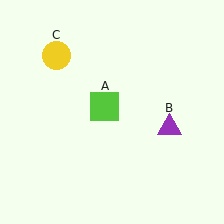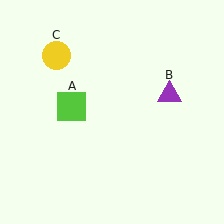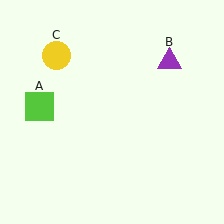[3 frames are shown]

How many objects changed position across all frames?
2 objects changed position: lime square (object A), purple triangle (object B).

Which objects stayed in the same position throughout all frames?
Yellow circle (object C) remained stationary.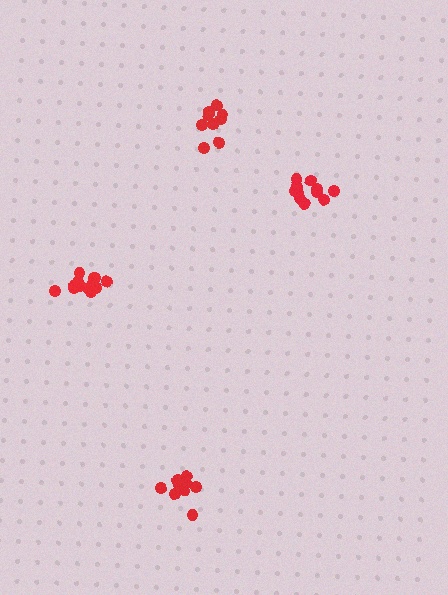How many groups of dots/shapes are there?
There are 4 groups.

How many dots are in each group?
Group 1: 9 dots, Group 2: 9 dots, Group 3: 11 dots, Group 4: 13 dots (42 total).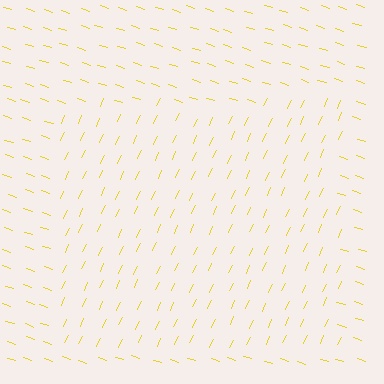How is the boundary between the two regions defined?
The boundary is defined purely by a change in line orientation (approximately 83 degrees difference). All lines are the same color and thickness.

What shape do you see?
I see a rectangle.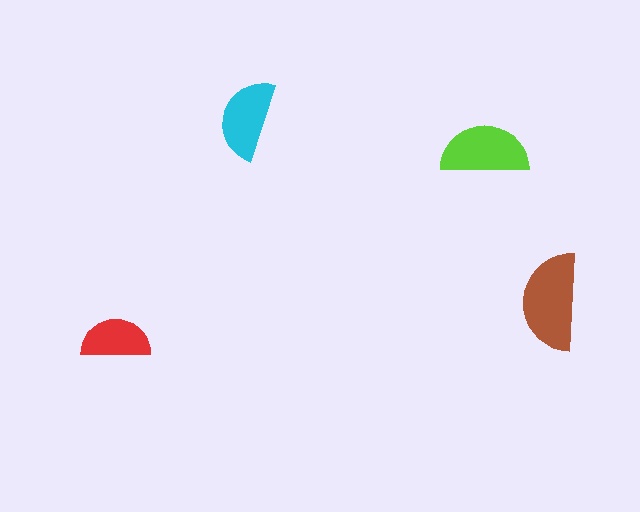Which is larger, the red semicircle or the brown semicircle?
The brown one.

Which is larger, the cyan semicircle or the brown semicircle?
The brown one.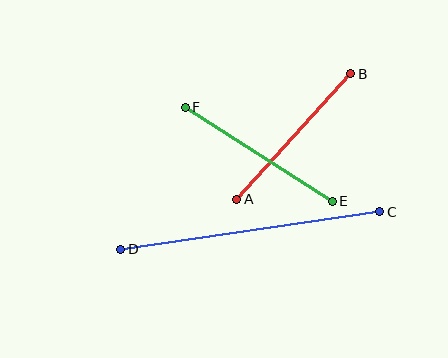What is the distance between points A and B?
The distance is approximately 170 pixels.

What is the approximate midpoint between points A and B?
The midpoint is at approximately (294, 137) pixels.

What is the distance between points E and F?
The distance is approximately 175 pixels.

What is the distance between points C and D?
The distance is approximately 262 pixels.